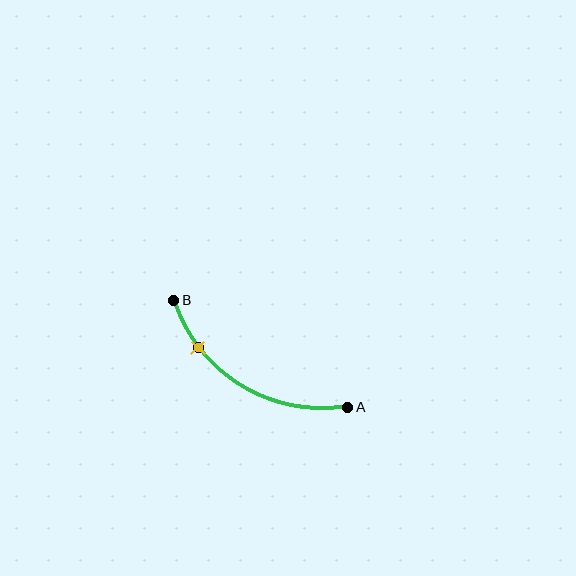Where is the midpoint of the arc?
The arc midpoint is the point on the curve farthest from the straight line joining A and B. It sits below that line.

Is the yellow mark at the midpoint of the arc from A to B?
No. The yellow mark lies on the arc but is closer to endpoint B. The arc midpoint would be at the point on the curve equidistant along the arc from both A and B.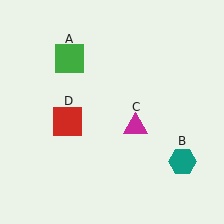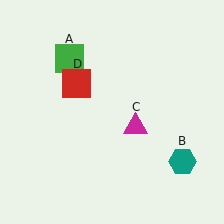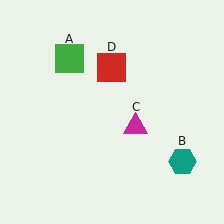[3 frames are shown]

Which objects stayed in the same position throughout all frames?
Green square (object A) and teal hexagon (object B) and magenta triangle (object C) remained stationary.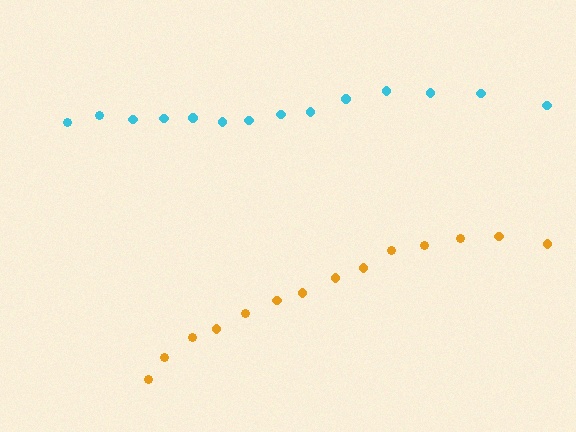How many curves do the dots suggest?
There are 2 distinct paths.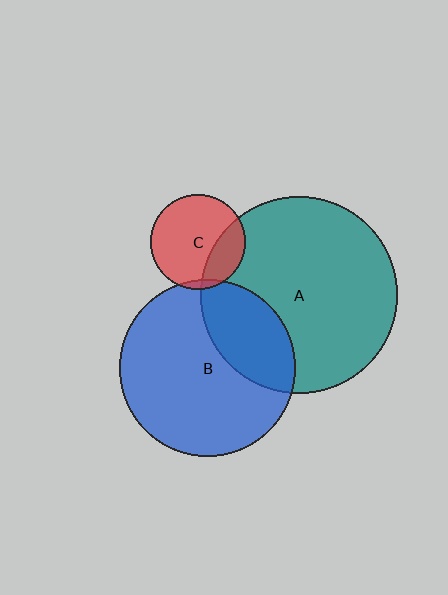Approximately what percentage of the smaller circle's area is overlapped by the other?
Approximately 25%.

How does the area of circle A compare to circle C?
Approximately 4.3 times.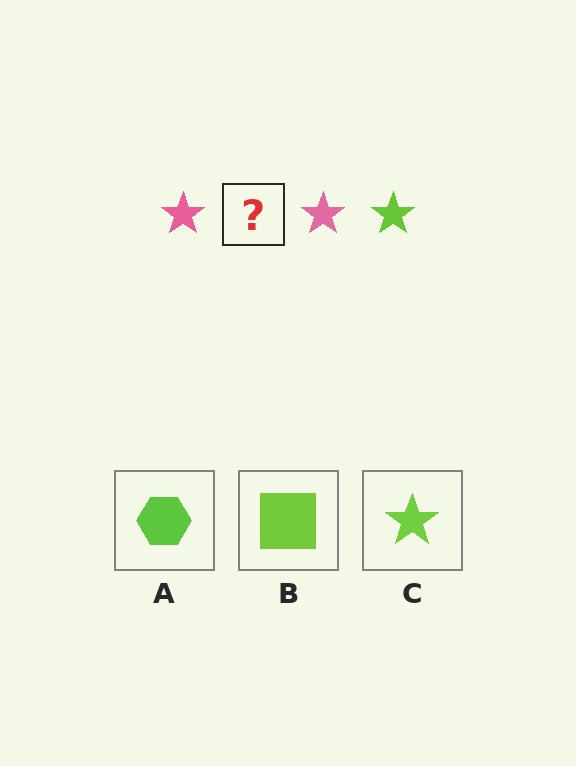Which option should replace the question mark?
Option C.